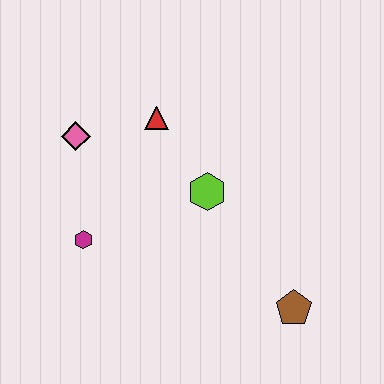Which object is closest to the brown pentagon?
The lime hexagon is closest to the brown pentagon.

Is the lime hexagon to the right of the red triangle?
Yes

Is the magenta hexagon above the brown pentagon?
Yes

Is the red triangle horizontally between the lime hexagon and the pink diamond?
Yes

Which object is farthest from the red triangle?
The brown pentagon is farthest from the red triangle.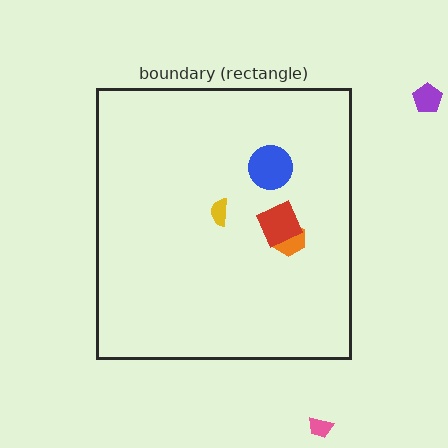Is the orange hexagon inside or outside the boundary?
Inside.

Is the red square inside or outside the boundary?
Inside.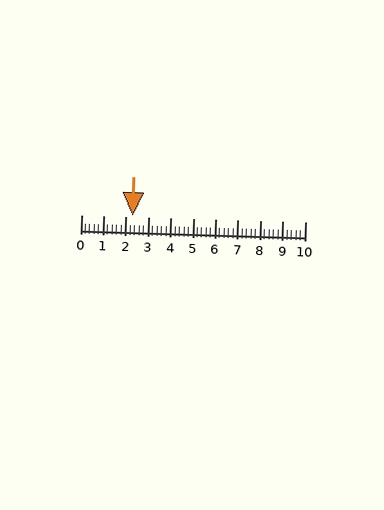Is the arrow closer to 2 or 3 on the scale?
The arrow is closer to 2.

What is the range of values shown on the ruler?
The ruler shows values from 0 to 10.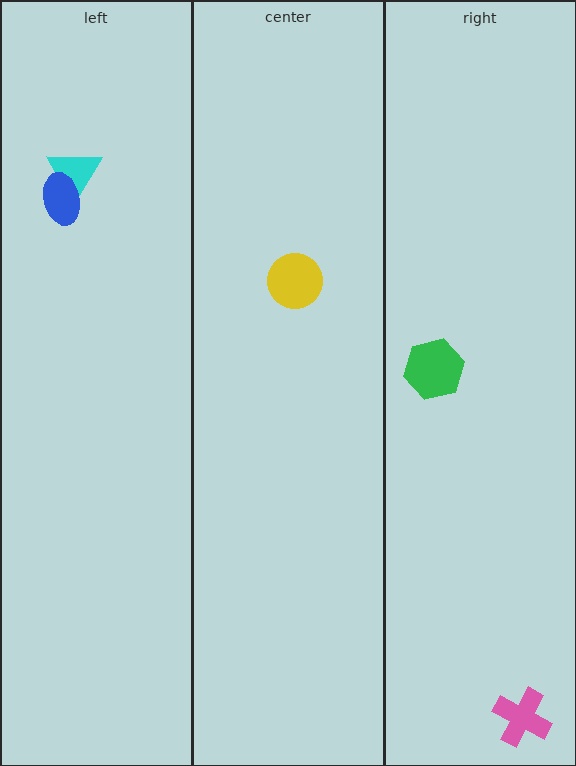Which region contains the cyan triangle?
The left region.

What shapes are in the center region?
The yellow circle.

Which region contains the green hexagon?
The right region.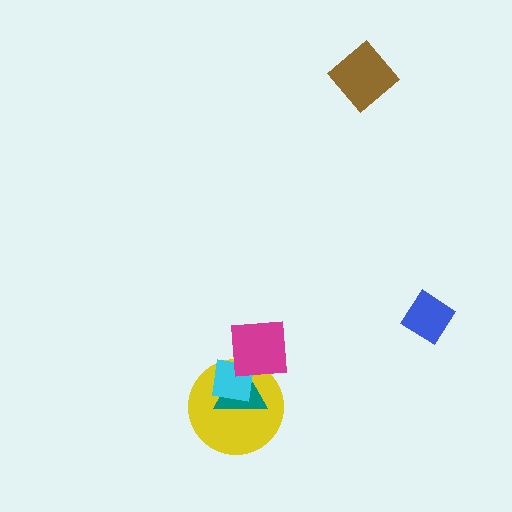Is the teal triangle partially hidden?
Yes, it is partially covered by another shape.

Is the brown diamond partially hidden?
No, no other shape covers it.